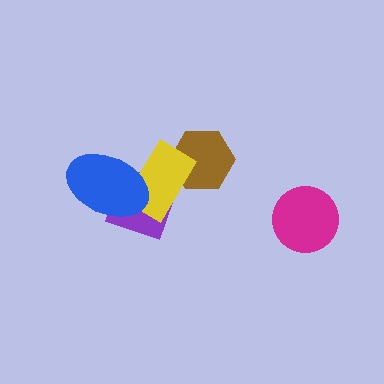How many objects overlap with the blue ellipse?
2 objects overlap with the blue ellipse.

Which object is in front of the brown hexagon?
The yellow rectangle is in front of the brown hexagon.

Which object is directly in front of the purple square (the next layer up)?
The yellow rectangle is directly in front of the purple square.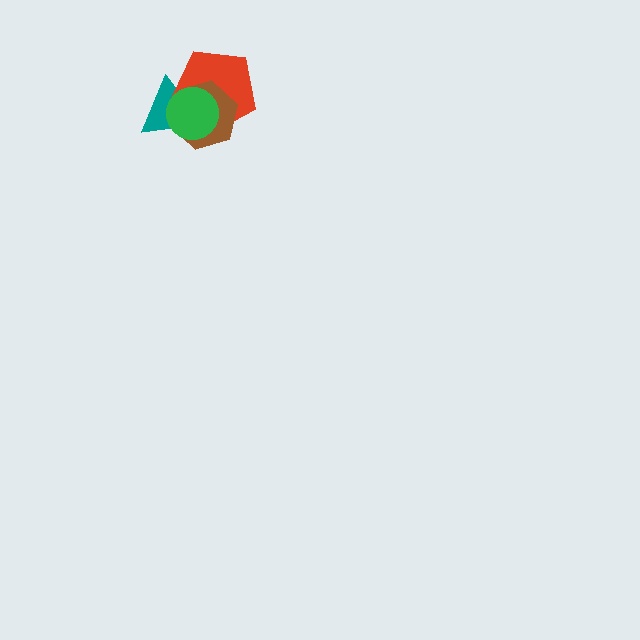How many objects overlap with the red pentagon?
3 objects overlap with the red pentagon.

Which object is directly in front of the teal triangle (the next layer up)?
The red pentagon is directly in front of the teal triangle.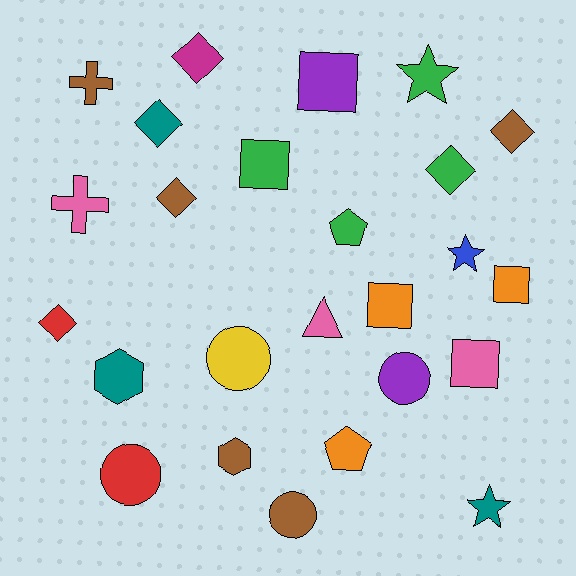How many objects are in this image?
There are 25 objects.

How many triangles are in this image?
There is 1 triangle.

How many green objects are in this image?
There are 4 green objects.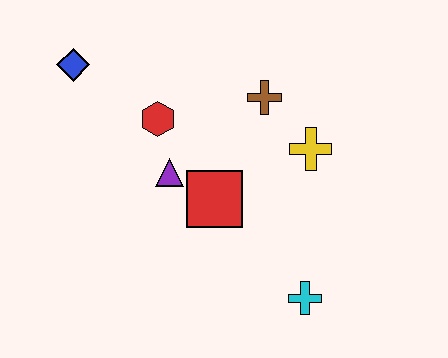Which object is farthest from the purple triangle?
The cyan cross is farthest from the purple triangle.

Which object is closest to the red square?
The purple triangle is closest to the red square.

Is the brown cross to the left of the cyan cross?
Yes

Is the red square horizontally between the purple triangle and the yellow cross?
Yes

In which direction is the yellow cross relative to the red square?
The yellow cross is to the right of the red square.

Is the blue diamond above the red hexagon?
Yes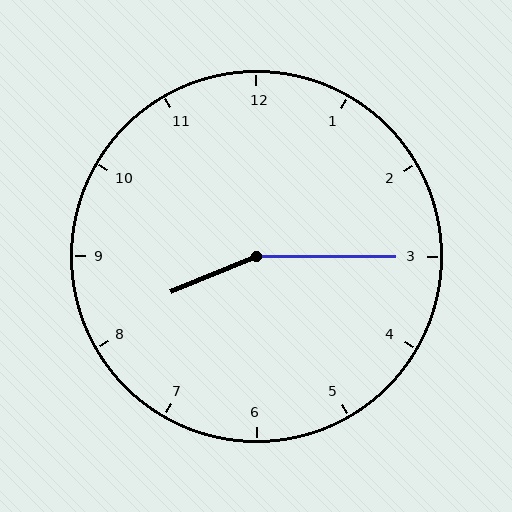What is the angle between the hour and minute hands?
Approximately 158 degrees.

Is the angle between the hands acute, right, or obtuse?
It is obtuse.